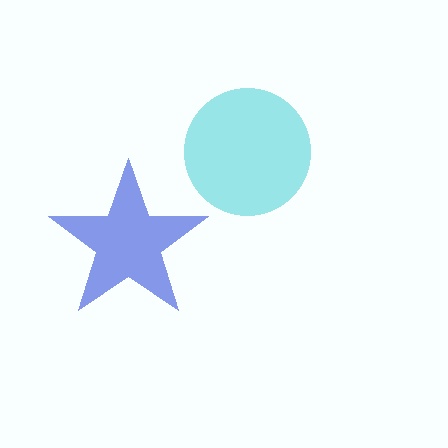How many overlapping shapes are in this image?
There are 2 overlapping shapes in the image.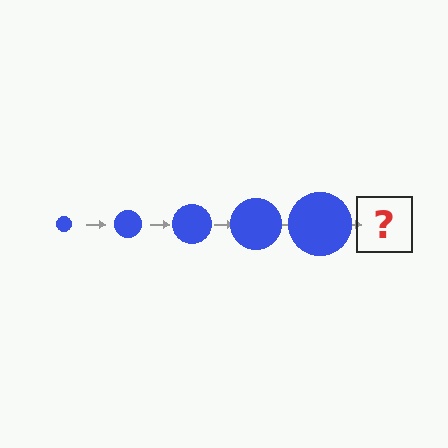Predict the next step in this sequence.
The next step is a blue circle, larger than the previous one.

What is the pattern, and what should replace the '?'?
The pattern is that the circle gets progressively larger each step. The '?' should be a blue circle, larger than the previous one.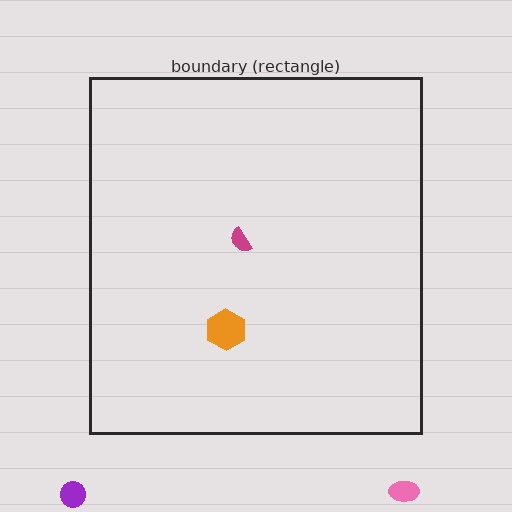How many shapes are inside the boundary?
2 inside, 2 outside.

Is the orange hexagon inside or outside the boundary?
Inside.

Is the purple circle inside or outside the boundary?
Outside.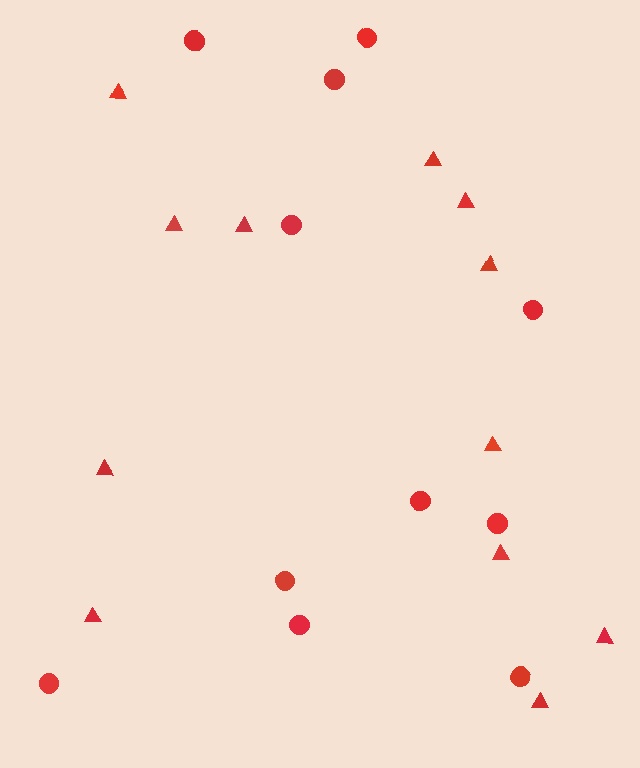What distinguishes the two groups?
There are 2 groups: one group of circles (11) and one group of triangles (12).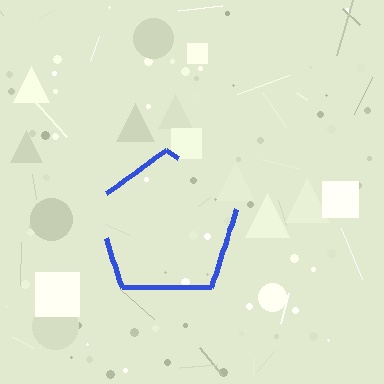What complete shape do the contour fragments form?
The contour fragments form a pentagon.